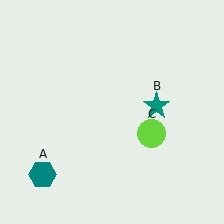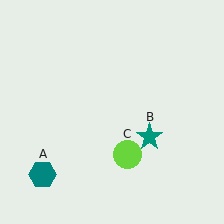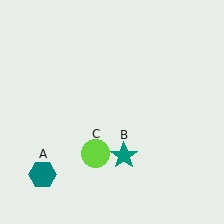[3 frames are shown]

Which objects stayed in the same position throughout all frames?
Teal hexagon (object A) remained stationary.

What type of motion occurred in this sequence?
The teal star (object B), lime circle (object C) rotated clockwise around the center of the scene.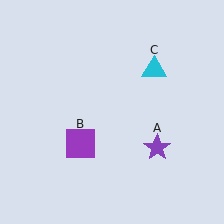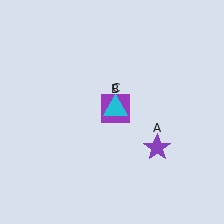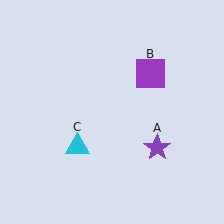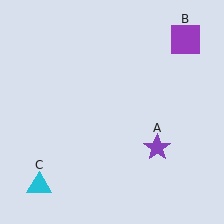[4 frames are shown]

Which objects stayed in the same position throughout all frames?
Purple star (object A) remained stationary.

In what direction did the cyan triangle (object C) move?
The cyan triangle (object C) moved down and to the left.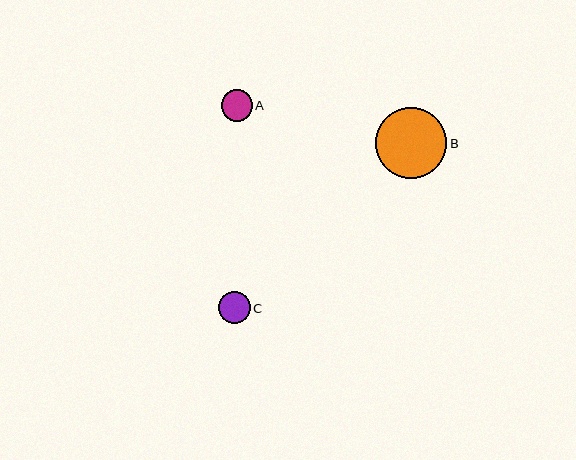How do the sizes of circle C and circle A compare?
Circle C and circle A are approximately the same size.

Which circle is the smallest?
Circle A is the smallest with a size of approximately 31 pixels.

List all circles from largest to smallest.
From largest to smallest: B, C, A.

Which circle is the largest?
Circle B is the largest with a size of approximately 72 pixels.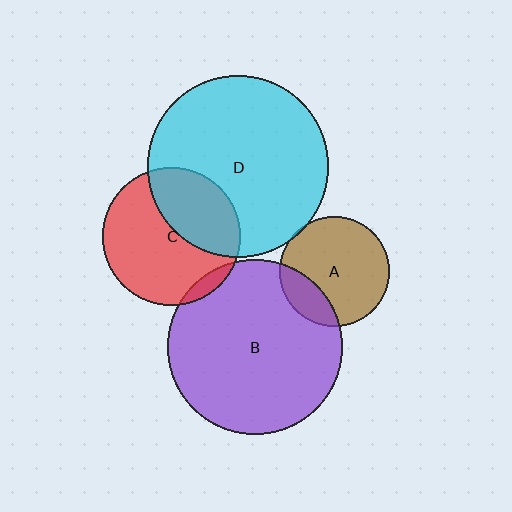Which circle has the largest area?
Circle D (cyan).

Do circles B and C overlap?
Yes.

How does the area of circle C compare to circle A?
Approximately 1.6 times.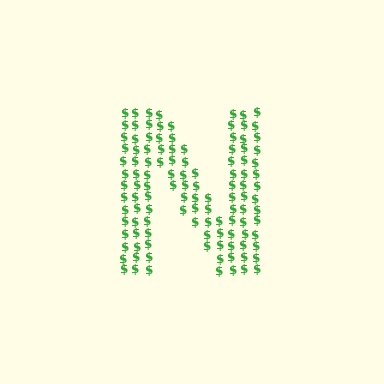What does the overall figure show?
The overall figure shows the letter N.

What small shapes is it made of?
It is made of small dollar signs.